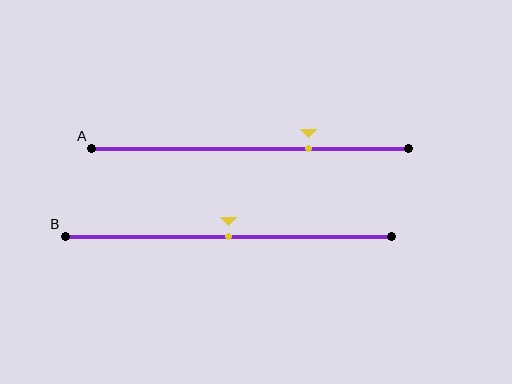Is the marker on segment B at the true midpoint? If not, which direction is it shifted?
Yes, the marker on segment B is at the true midpoint.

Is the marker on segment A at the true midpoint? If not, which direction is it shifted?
No, the marker on segment A is shifted to the right by about 18% of the segment length.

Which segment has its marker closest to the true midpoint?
Segment B has its marker closest to the true midpoint.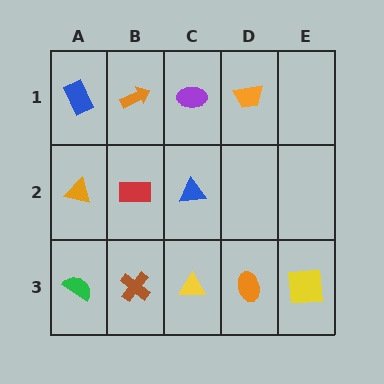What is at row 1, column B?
An orange arrow.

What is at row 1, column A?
A blue rectangle.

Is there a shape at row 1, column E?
No, that cell is empty.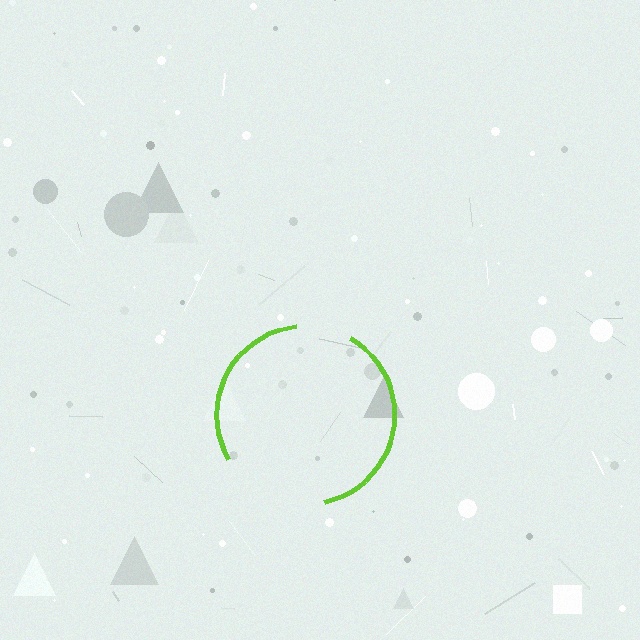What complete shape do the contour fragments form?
The contour fragments form a circle.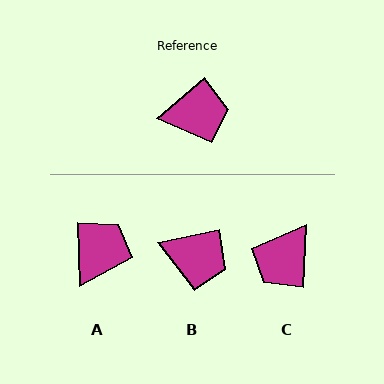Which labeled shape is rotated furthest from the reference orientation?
C, about 134 degrees away.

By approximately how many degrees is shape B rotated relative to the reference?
Approximately 29 degrees clockwise.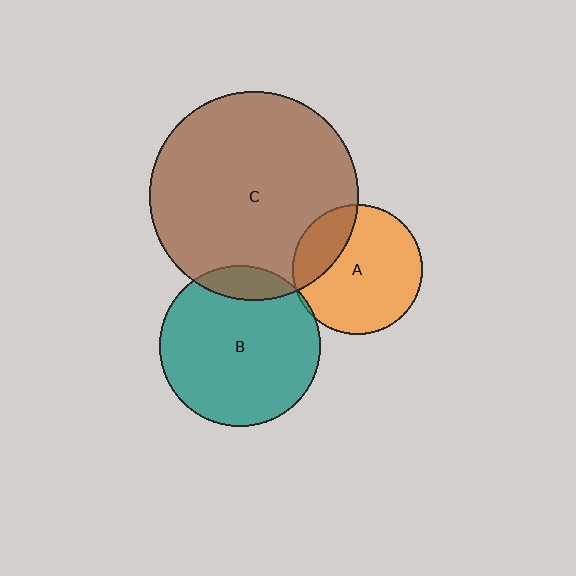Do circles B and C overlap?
Yes.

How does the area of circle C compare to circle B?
Approximately 1.7 times.